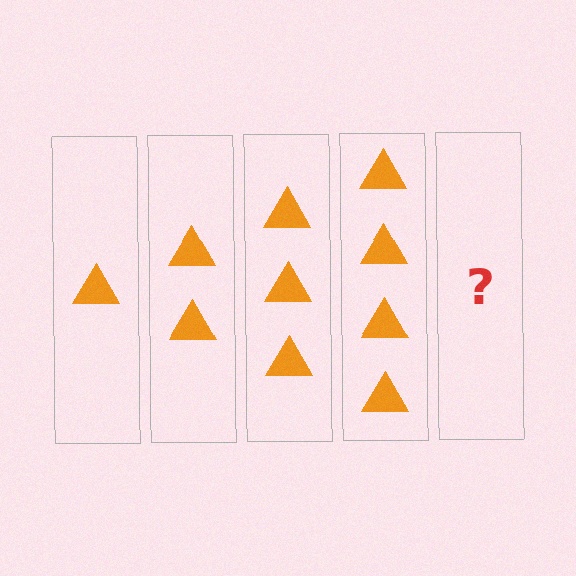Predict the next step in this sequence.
The next step is 5 triangles.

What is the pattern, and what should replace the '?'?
The pattern is that each step adds one more triangle. The '?' should be 5 triangles.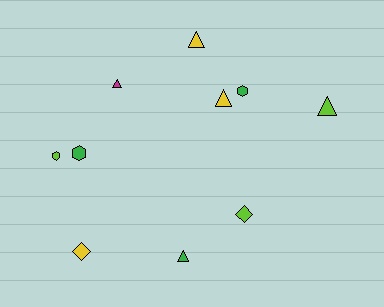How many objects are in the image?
There are 10 objects.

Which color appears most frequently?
Green, with 3 objects.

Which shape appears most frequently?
Triangle, with 5 objects.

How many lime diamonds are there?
There is 1 lime diamond.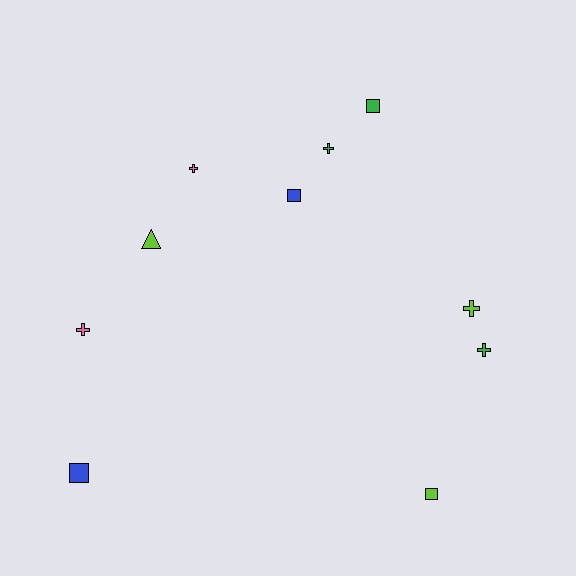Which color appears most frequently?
Lime, with 3 objects.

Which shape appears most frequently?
Cross, with 5 objects.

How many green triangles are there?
There are no green triangles.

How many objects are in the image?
There are 10 objects.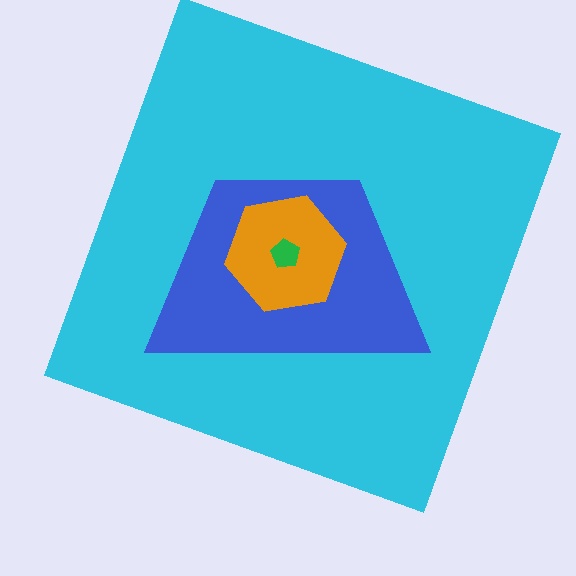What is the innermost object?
The green pentagon.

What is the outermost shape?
The cyan square.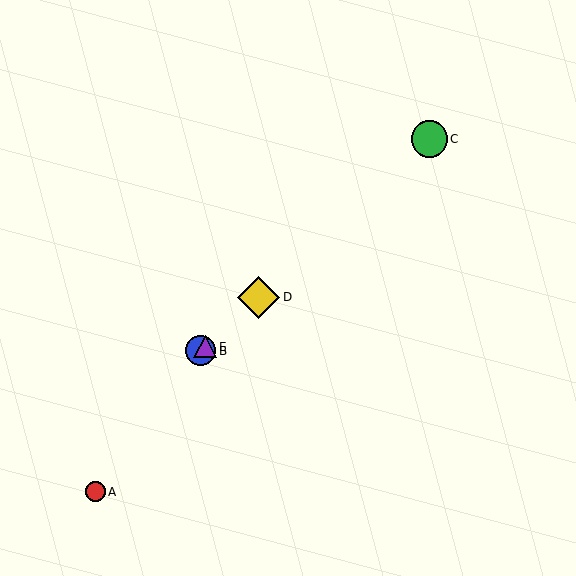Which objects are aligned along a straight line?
Objects B, C, D, E are aligned along a straight line.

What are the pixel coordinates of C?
Object C is at (429, 139).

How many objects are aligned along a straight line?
4 objects (B, C, D, E) are aligned along a straight line.